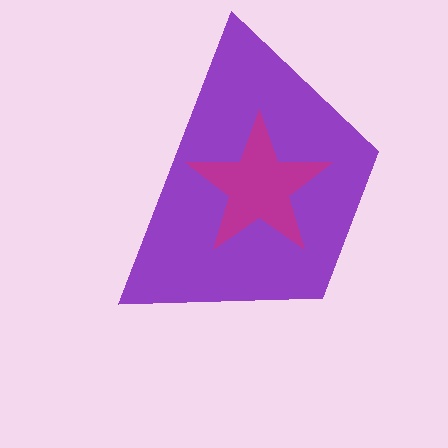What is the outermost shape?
The purple trapezoid.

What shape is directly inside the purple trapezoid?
The magenta star.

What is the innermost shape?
The magenta star.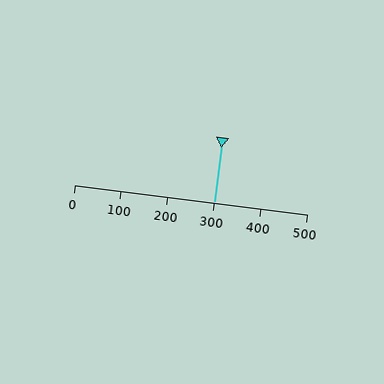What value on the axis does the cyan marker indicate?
The marker indicates approximately 300.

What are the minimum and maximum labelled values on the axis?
The axis runs from 0 to 500.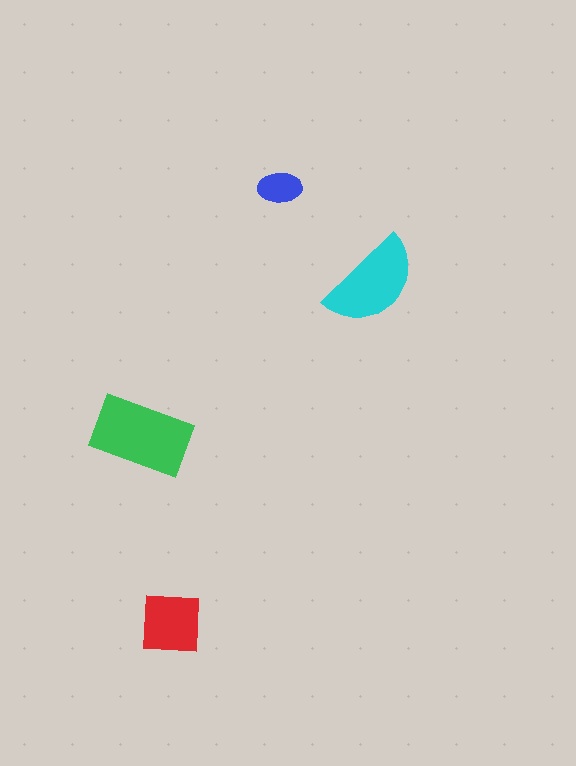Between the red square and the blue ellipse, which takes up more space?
The red square.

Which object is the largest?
The green rectangle.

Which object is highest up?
The blue ellipse is topmost.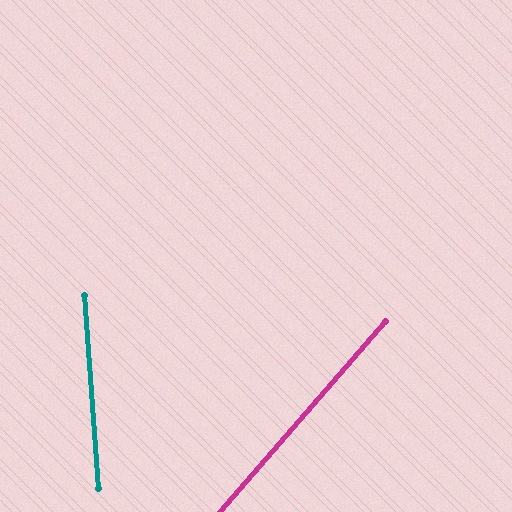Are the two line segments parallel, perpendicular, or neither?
Neither parallel nor perpendicular — they differ by about 45°.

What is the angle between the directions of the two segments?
Approximately 45 degrees.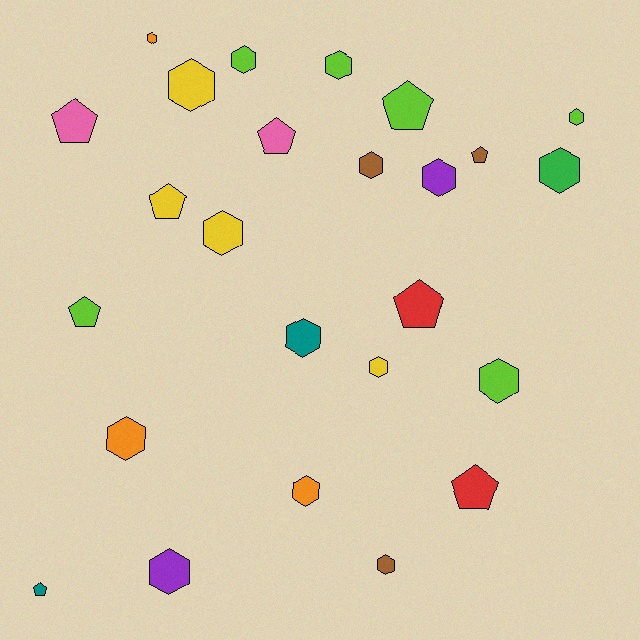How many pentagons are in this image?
There are 9 pentagons.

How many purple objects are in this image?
There are 2 purple objects.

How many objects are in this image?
There are 25 objects.